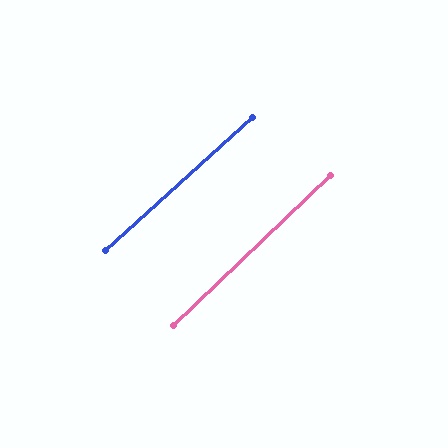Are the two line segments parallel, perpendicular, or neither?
Parallel — their directions differ by only 1.7°.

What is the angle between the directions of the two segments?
Approximately 2 degrees.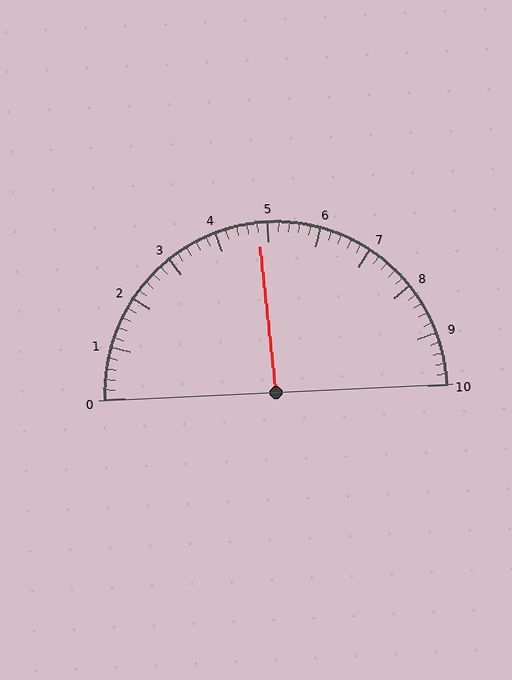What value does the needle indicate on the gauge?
The needle indicates approximately 4.8.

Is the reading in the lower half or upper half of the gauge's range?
The reading is in the lower half of the range (0 to 10).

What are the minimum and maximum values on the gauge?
The gauge ranges from 0 to 10.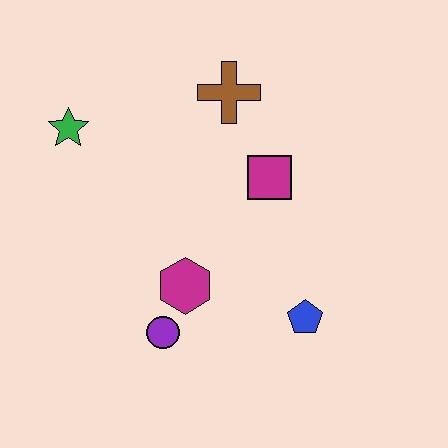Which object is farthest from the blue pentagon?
The green star is farthest from the blue pentagon.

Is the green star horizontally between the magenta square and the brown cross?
No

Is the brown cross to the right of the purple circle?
Yes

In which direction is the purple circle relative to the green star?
The purple circle is below the green star.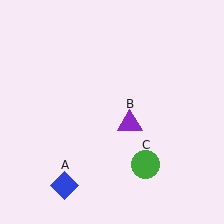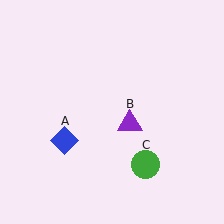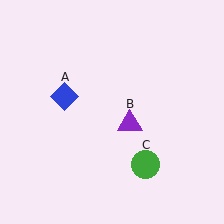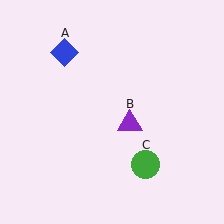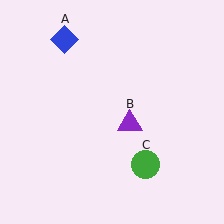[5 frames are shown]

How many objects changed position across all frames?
1 object changed position: blue diamond (object A).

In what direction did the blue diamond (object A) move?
The blue diamond (object A) moved up.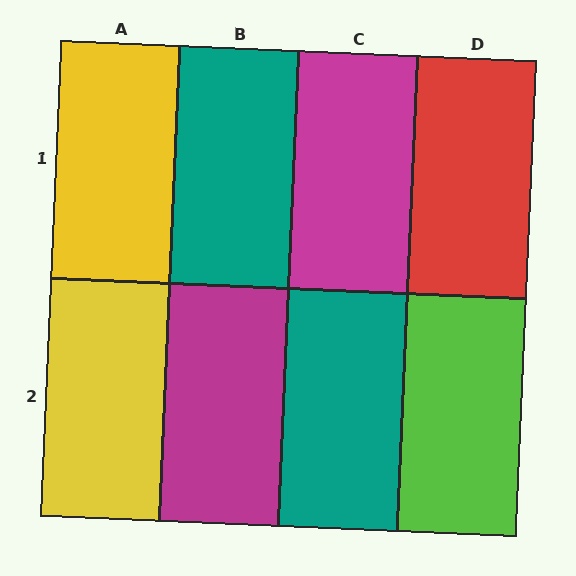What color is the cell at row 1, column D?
Red.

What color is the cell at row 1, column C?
Magenta.